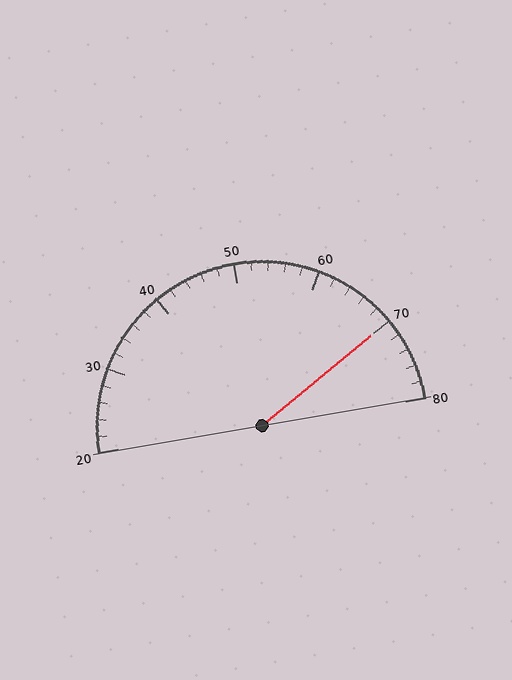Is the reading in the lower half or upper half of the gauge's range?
The reading is in the upper half of the range (20 to 80).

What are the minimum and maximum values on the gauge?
The gauge ranges from 20 to 80.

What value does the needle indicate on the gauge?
The needle indicates approximately 70.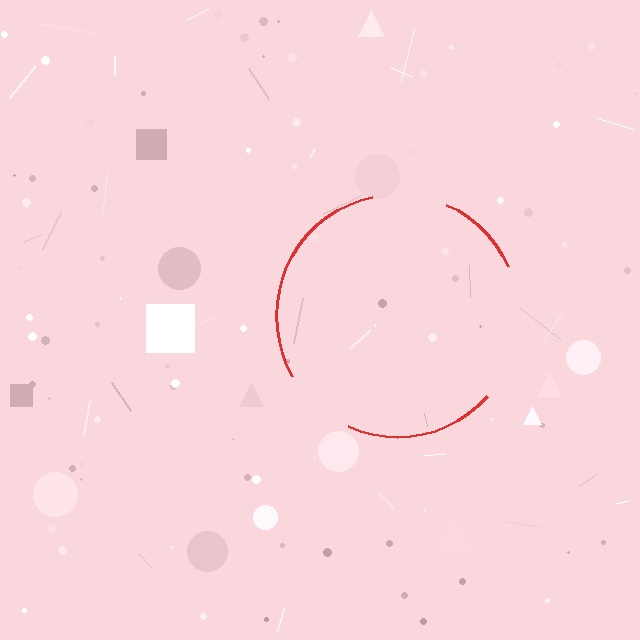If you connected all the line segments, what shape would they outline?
They would outline a circle.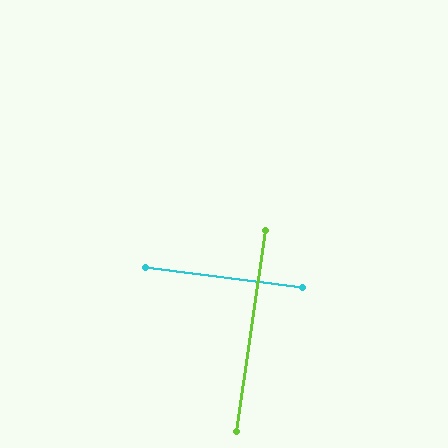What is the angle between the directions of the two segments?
Approximately 89 degrees.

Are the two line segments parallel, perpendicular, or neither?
Perpendicular — they meet at approximately 89°.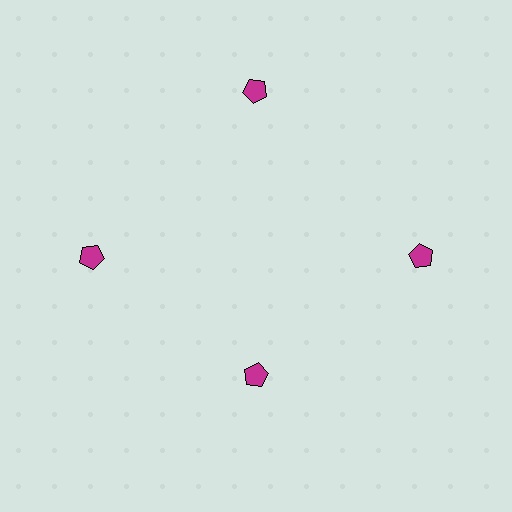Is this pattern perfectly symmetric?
No. The 4 magenta pentagons are arranged in a ring, but one element near the 6 o'clock position is pulled inward toward the center, breaking the 4-fold rotational symmetry.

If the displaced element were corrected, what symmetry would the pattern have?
It would have 4-fold rotational symmetry — the pattern would map onto itself every 90 degrees.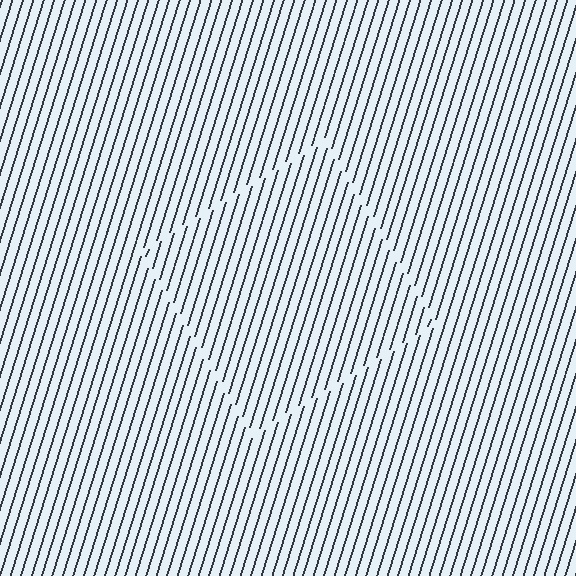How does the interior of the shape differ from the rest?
The interior of the shape contains the same grating, shifted by half a period — the contour is defined by the phase discontinuity where line-ends from the inner and outer gratings abut.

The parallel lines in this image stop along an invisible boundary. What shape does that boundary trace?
An illusory square. The interior of the shape contains the same grating, shifted by half a period — the contour is defined by the phase discontinuity where line-ends from the inner and outer gratings abut.